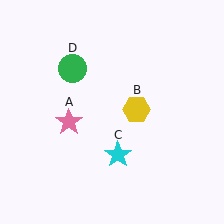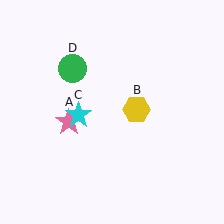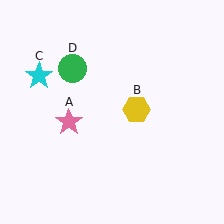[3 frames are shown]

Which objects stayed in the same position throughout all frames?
Pink star (object A) and yellow hexagon (object B) and green circle (object D) remained stationary.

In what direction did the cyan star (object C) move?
The cyan star (object C) moved up and to the left.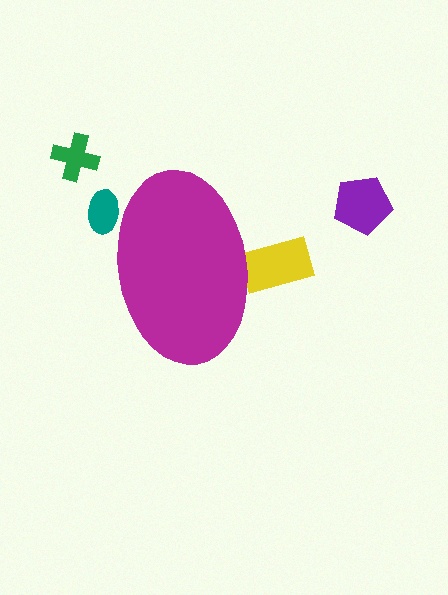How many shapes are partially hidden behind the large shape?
2 shapes are partially hidden.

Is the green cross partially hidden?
No, the green cross is fully visible.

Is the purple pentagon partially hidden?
No, the purple pentagon is fully visible.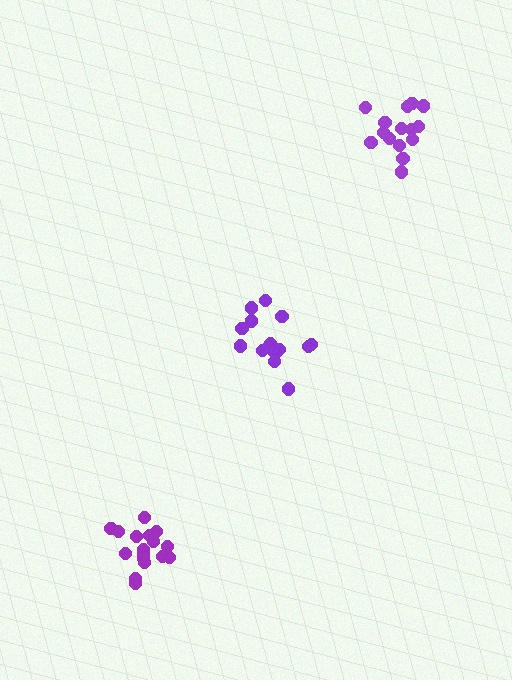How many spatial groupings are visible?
There are 3 spatial groupings.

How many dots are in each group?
Group 1: 15 dots, Group 2: 17 dots, Group 3: 17 dots (49 total).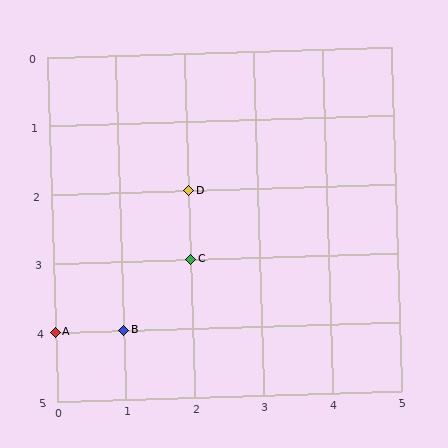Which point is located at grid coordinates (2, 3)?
Point C is at (2, 3).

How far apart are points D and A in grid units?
Points D and A are 2 columns and 2 rows apart (about 2.8 grid units diagonally).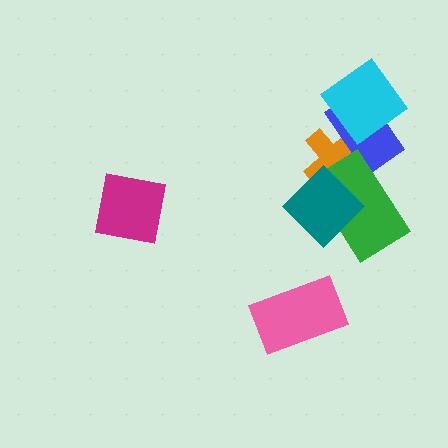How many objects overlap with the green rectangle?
3 objects overlap with the green rectangle.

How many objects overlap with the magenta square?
0 objects overlap with the magenta square.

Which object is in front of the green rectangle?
The teal diamond is in front of the green rectangle.